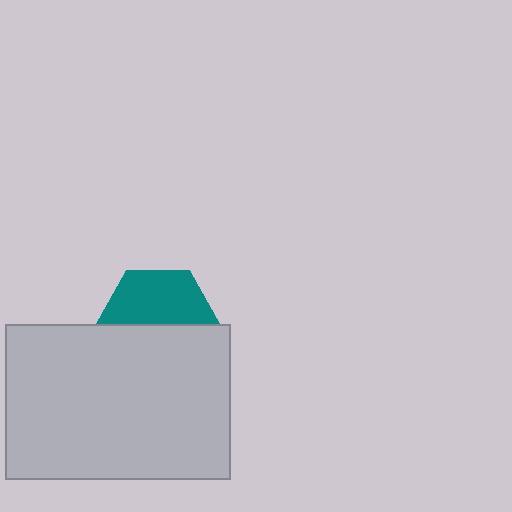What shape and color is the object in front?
The object in front is a light gray rectangle.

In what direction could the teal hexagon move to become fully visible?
The teal hexagon could move up. That would shift it out from behind the light gray rectangle entirely.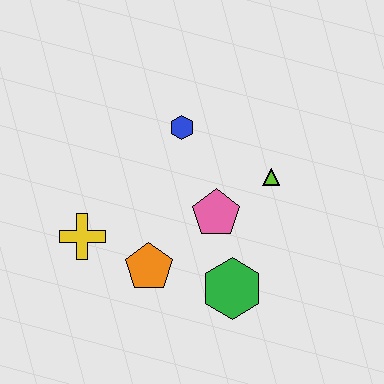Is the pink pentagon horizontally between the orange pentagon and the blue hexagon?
No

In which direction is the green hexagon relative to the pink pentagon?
The green hexagon is below the pink pentagon.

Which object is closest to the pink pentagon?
The lime triangle is closest to the pink pentagon.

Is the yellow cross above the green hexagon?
Yes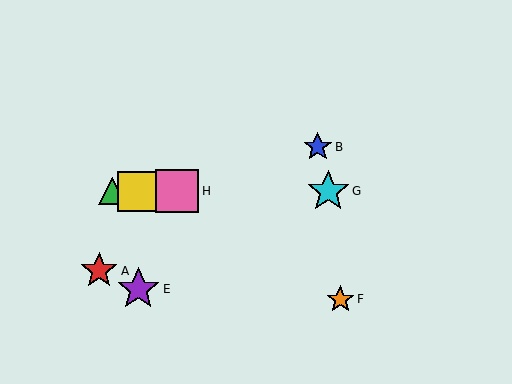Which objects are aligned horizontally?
Objects C, D, G, H are aligned horizontally.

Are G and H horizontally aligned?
Yes, both are at y≈191.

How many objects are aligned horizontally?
4 objects (C, D, G, H) are aligned horizontally.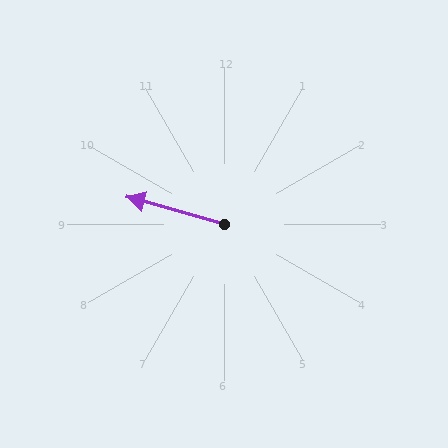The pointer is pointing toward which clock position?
Roughly 10 o'clock.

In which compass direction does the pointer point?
West.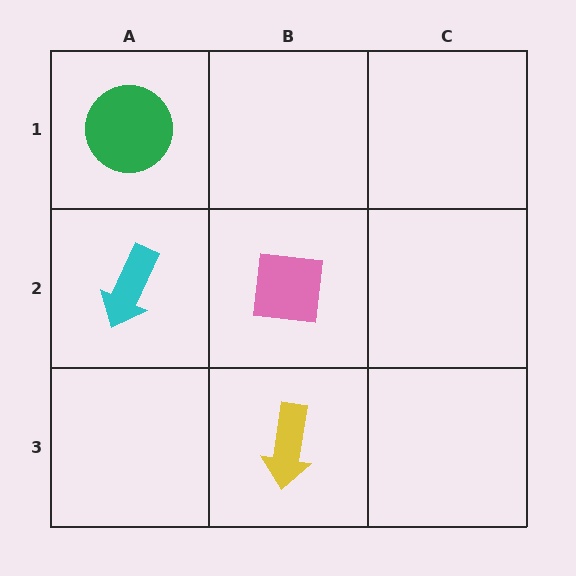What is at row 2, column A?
A cyan arrow.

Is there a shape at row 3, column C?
No, that cell is empty.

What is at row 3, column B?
A yellow arrow.